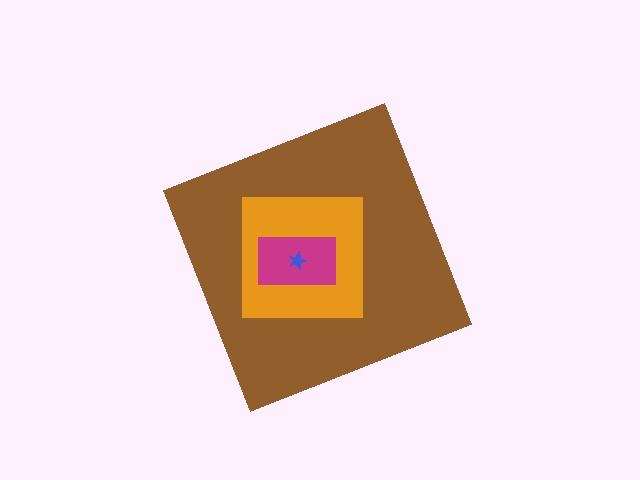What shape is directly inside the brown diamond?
The orange square.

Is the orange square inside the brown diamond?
Yes.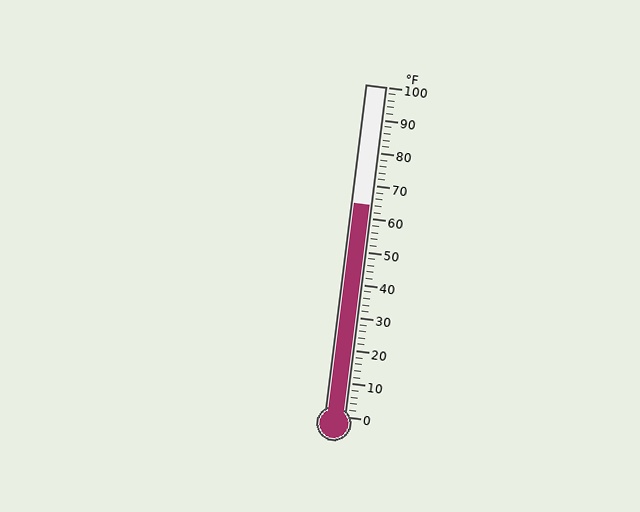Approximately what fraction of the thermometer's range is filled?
The thermometer is filled to approximately 65% of its range.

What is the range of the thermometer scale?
The thermometer scale ranges from 0°F to 100°F.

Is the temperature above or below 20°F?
The temperature is above 20°F.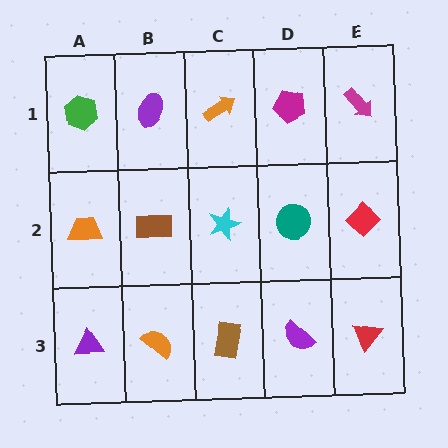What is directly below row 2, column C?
A brown rectangle.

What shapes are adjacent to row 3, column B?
A brown rectangle (row 2, column B), a purple triangle (row 3, column A), a brown rectangle (row 3, column C).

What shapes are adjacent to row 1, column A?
An orange trapezoid (row 2, column A), a purple ellipse (row 1, column B).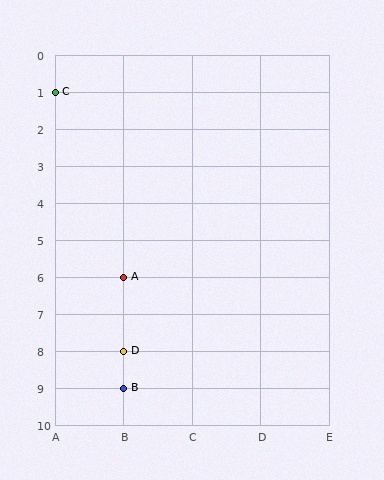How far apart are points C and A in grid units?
Points C and A are 1 column and 5 rows apart (about 5.1 grid units diagonally).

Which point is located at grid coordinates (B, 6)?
Point A is at (B, 6).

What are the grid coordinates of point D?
Point D is at grid coordinates (B, 8).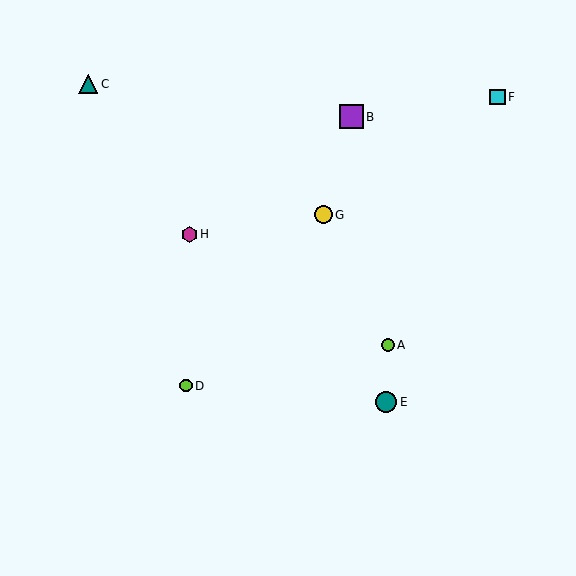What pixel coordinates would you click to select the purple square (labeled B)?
Click at (351, 117) to select the purple square B.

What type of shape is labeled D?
Shape D is a lime circle.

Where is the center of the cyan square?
The center of the cyan square is at (497, 97).